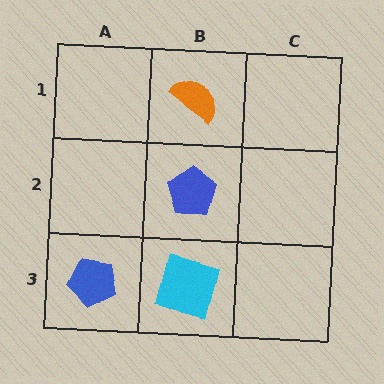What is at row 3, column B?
A cyan square.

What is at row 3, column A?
A blue pentagon.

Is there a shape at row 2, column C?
No, that cell is empty.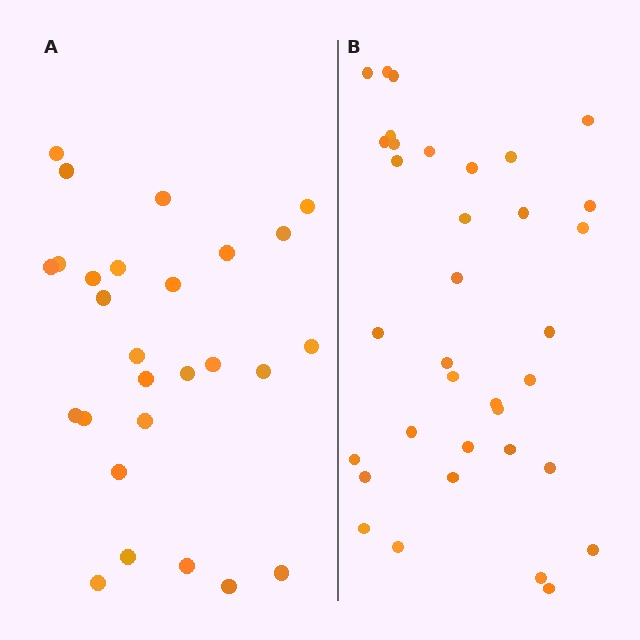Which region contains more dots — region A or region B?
Region B (the right region) has more dots.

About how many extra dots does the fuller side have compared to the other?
Region B has roughly 8 or so more dots than region A.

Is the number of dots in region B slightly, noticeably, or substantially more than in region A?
Region B has noticeably more, but not dramatically so. The ratio is roughly 1.3 to 1.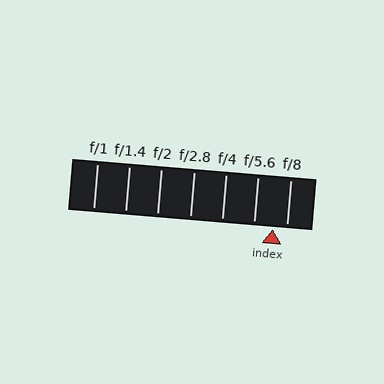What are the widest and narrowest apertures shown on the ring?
The widest aperture shown is f/1 and the narrowest is f/8.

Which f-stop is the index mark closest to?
The index mark is closest to f/8.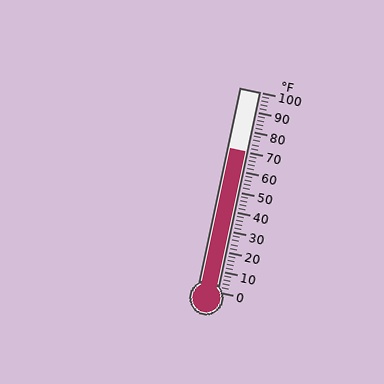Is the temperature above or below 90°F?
The temperature is below 90°F.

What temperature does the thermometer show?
The thermometer shows approximately 70°F.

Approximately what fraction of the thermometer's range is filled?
The thermometer is filled to approximately 70% of its range.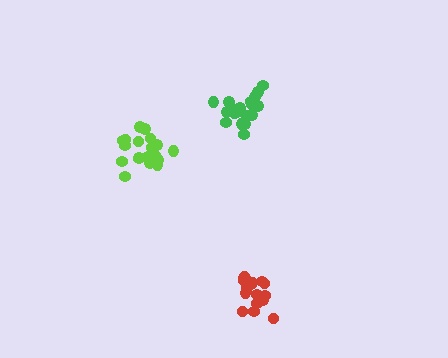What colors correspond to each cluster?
The clusters are colored: lime, red, green.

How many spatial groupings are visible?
There are 3 spatial groupings.